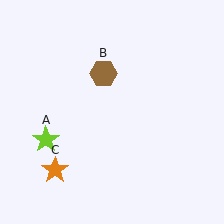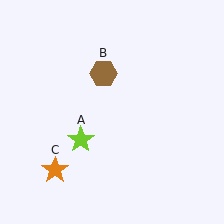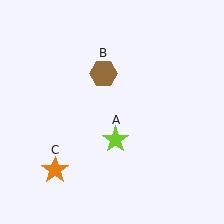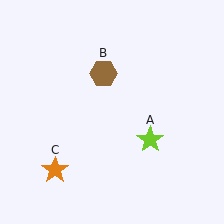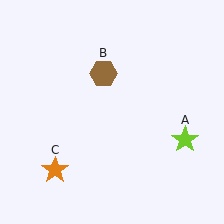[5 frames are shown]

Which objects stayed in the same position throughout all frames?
Brown hexagon (object B) and orange star (object C) remained stationary.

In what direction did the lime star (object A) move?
The lime star (object A) moved right.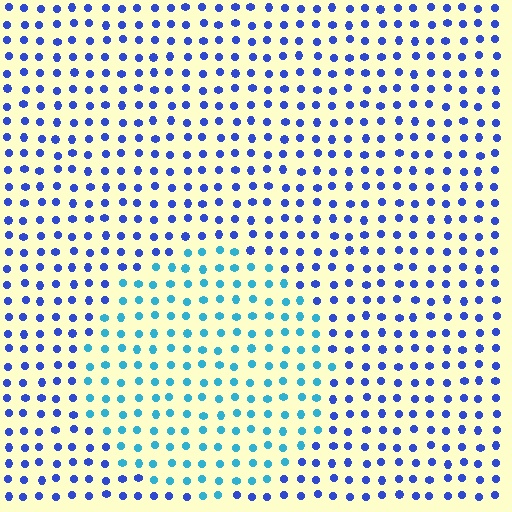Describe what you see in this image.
The image is filled with small blue elements in a uniform arrangement. A circle-shaped region is visible where the elements are tinted to a slightly different hue, forming a subtle color boundary.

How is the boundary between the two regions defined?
The boundary is defined purely by a slight shift in hue (about 39 degrees). Spacing, size, and orientation are identical on both sides.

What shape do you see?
I see a circle.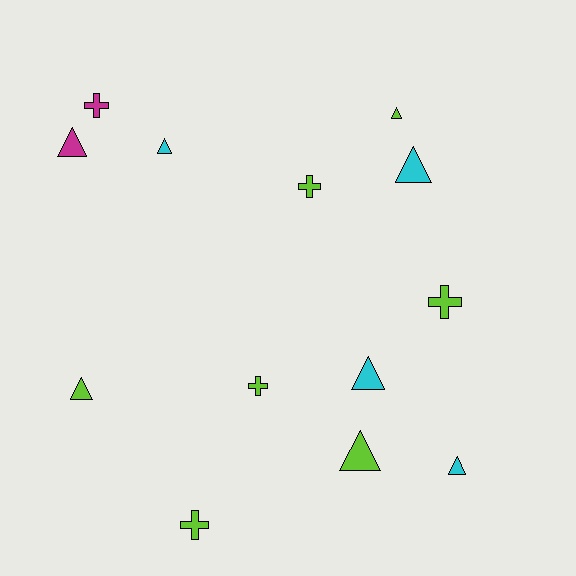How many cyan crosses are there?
There are no cyan crosses.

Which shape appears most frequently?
Triangle, with 8 objects.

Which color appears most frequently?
Lime, with 7 objects.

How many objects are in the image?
There are 13 objects.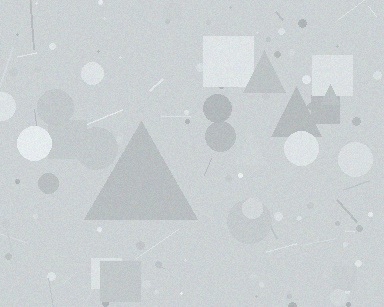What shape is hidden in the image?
A triangle is hidden in the image.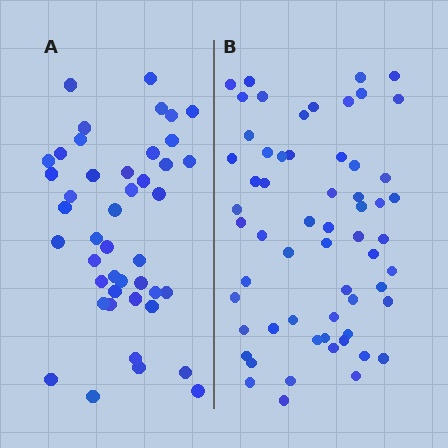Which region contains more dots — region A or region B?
Region B (the right region) has more dots.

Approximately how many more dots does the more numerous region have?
Region B has approximately 15 more dots than region A.